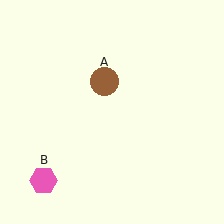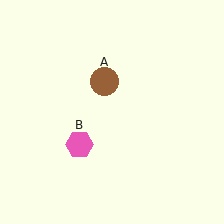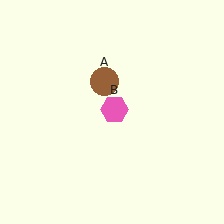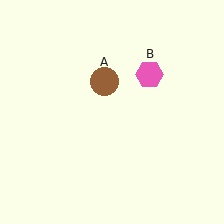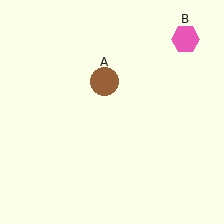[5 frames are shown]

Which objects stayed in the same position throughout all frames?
Brown circle (object A) remained stationary.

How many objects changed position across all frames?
1 object changed position: pink hexagon (object B).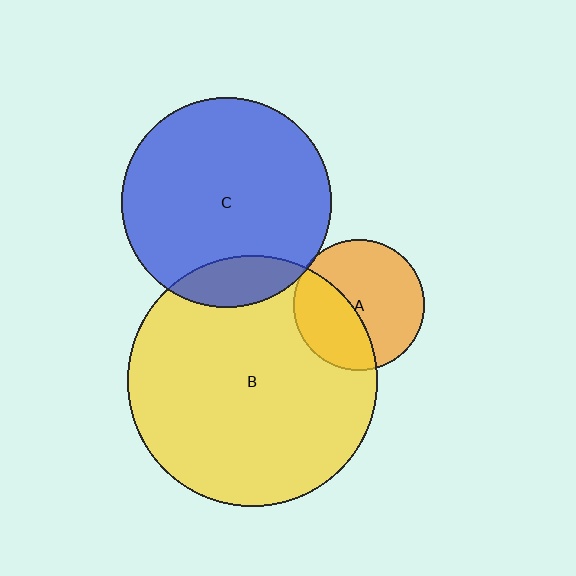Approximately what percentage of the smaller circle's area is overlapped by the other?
Approximately 5%.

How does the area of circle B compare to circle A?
Approximately 3.7 times.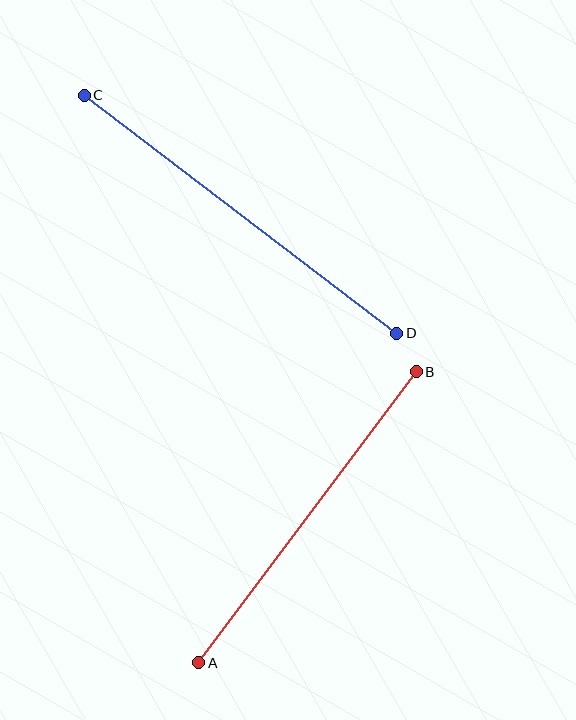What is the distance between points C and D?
The distance is approximately 393 pixels.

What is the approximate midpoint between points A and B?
The midpoint is at approximately (307, 517) pixels.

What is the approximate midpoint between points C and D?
The midpoint is at approximately (241, 214) pixels.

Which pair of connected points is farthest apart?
Points C and D are farthest apart.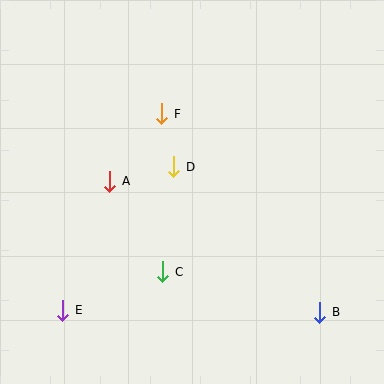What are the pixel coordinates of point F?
Point F is at (162, 114).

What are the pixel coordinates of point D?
Point D is at (174, 167).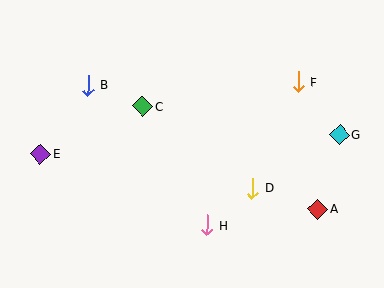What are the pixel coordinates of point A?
Point A is at (318, 209).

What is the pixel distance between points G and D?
The distance between G and D is 103 pixels.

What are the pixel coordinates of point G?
Point G is at (340, 134).